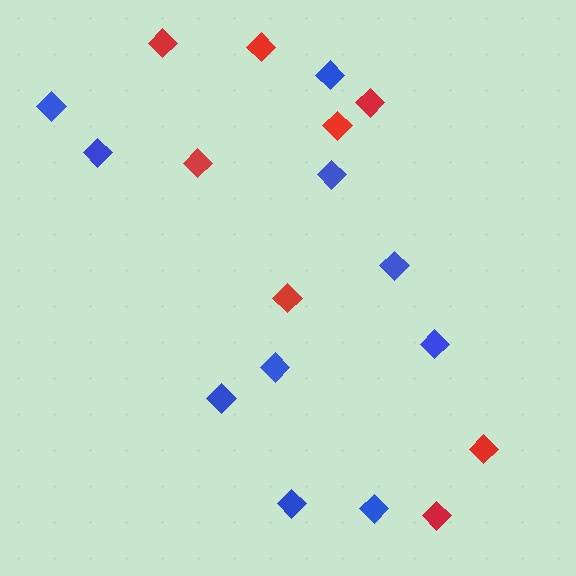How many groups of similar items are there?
There are 2 groups: one group of red diamonds (8) and one group of blue diamonds (10).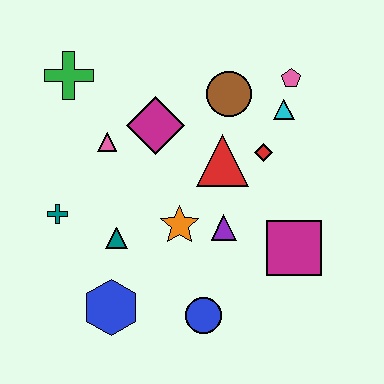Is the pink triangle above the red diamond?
Yes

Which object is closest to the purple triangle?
The orange star is closest to the purple triangle.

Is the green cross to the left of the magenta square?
Yes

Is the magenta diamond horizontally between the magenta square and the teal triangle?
Yes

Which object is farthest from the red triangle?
The blue hexagon is farthest from the red triangle.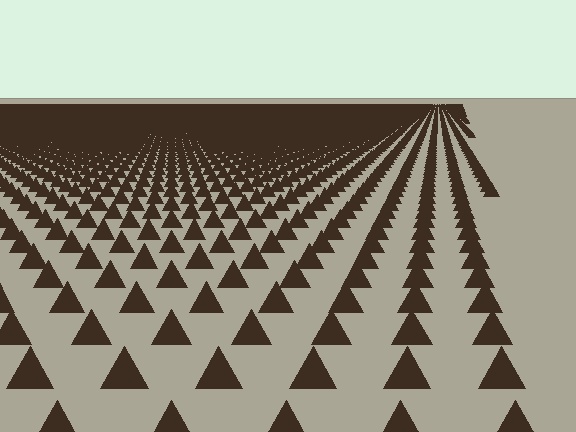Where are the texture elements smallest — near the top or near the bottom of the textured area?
Near the top.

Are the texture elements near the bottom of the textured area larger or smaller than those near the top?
Larger. Near the bottom, elements are closer to the viewer and appear at a bigger on-screen size.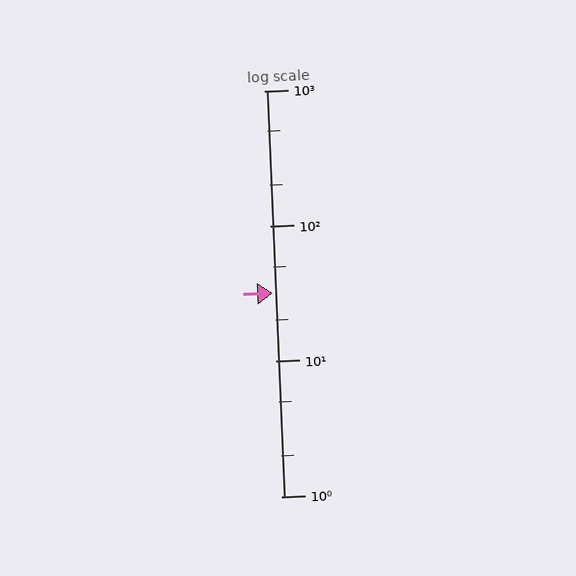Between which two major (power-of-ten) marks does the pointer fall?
The pointer is between 10 and 100.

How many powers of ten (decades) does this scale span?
The scale spans 3 decades, from 1 to 1000.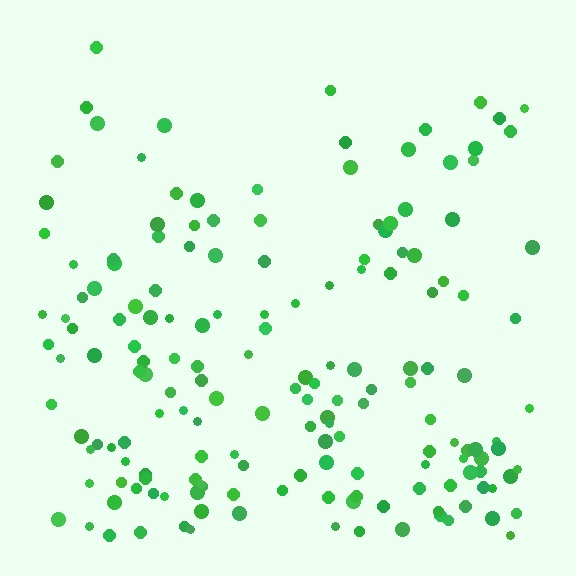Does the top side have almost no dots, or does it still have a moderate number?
Still a moderate number, just noticeably fewer than the bottom.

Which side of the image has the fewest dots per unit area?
The top.